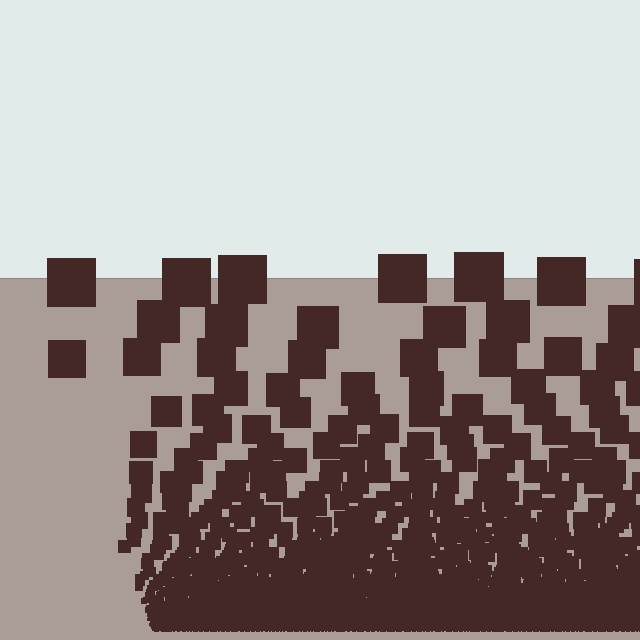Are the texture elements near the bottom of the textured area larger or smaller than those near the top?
Smaller. The gradient is inverted — elements near the bottom are smaller and denser.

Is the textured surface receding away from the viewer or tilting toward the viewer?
The surface appears to tilt toward the viewer. Texture elements get larger and sparser toward the top.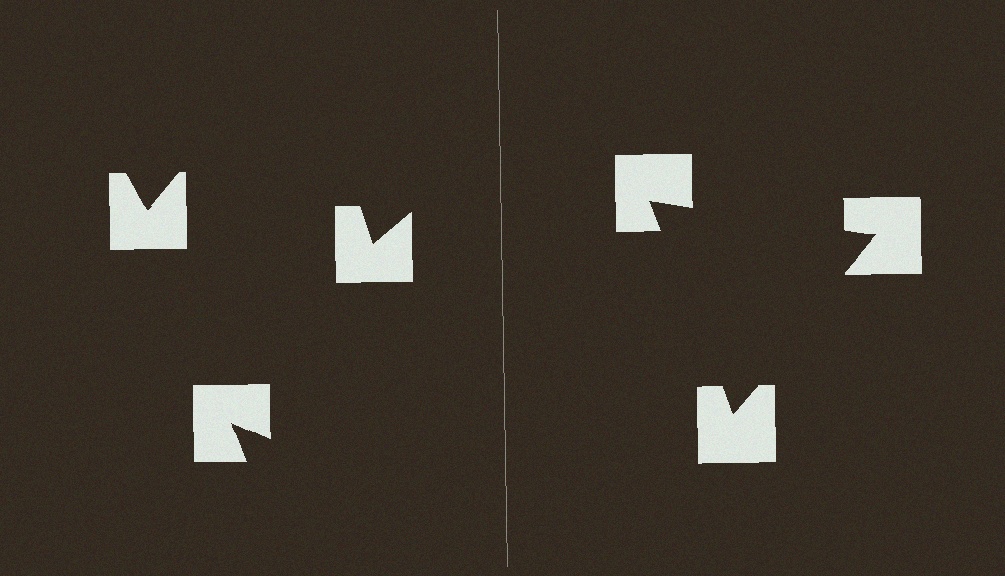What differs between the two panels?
The notched squares are positioned identically on both sides; only the wedge orientations differ. On the right they align to a triangle; on the left they are misaligned.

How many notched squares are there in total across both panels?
6 — 3 on each side.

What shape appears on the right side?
An illusory triangle.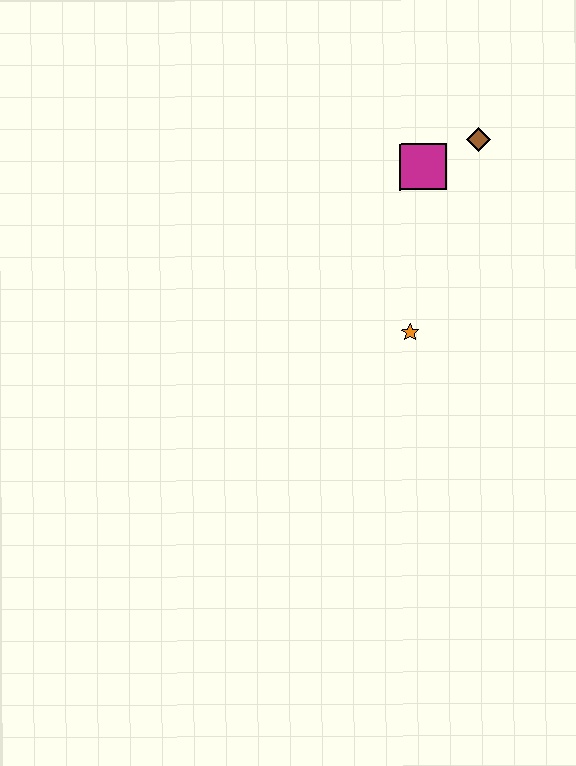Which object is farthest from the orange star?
The brown diamond is farthest from the orange star.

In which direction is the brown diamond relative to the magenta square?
The brown diamond is to the right of the magenta square.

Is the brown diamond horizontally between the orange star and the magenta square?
No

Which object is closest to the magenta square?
The brown diamond is closest to the magenta square.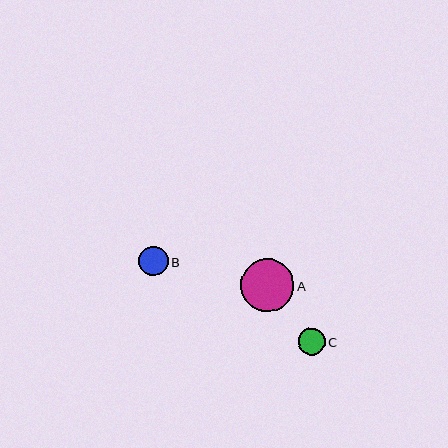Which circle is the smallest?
Circle C is the smallest with a size of approximately 27 pixels.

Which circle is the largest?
Circle A is the largest with a size of approximately 53 pixels.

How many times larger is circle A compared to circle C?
Circle A is approximately 2.0 times the size of circle C.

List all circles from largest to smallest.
From largest to smallest: A, B, C.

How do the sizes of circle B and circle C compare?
Circle B and circle C are approximately the same size.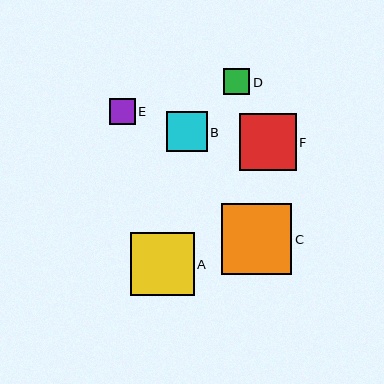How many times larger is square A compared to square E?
Square A is approximately 2.4 times the size of square E.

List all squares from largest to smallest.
From largest to smallest: C, A, F, B, E, D.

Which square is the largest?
Square C is the largest with a size of approximately 70 pixels.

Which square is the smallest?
Square D is the smallest with a size of approximately 26 pixels.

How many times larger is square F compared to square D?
Square F is approximately 2.1 times the size of square D.